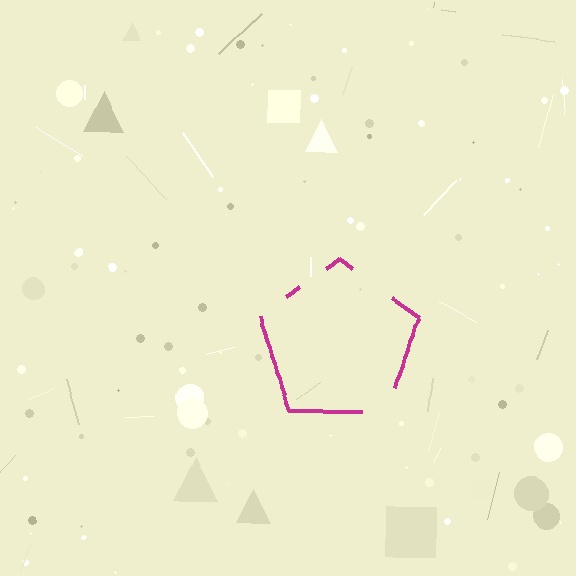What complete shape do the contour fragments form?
The contour fragments form a pentagon.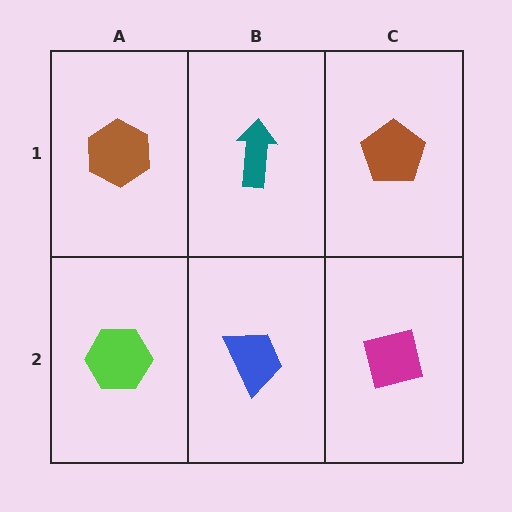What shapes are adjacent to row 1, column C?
A magenta square (row 2, column C), a teal arrow (row 1, column B).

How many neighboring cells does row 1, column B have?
3.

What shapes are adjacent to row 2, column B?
A teal arrow (row 1, column B), a lime hexagon (row 2, column A), a magenta square (row 2, column C).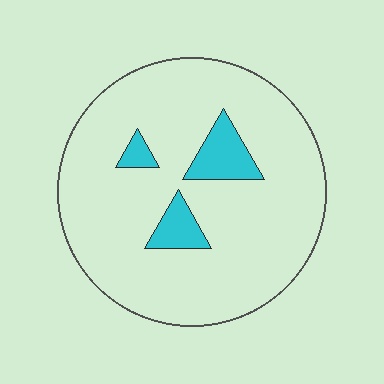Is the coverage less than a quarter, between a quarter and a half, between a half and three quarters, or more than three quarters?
Less than a quarter.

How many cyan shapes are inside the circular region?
3.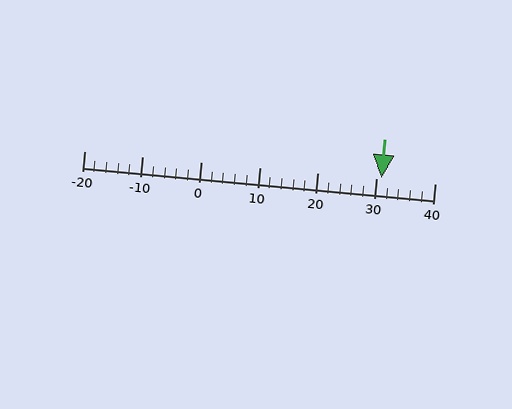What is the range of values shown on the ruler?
The ruler shows values from -20 to 40.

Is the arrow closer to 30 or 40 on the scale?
The arrow is closer to 30.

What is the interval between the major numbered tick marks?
The major tick marks are spaced 10 units apart.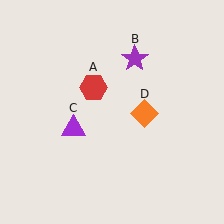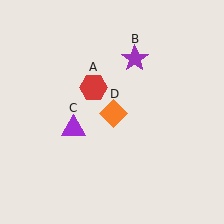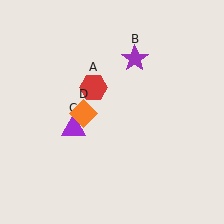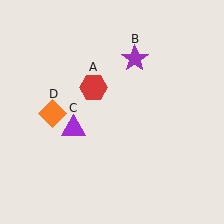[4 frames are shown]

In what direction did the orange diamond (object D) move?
The orange diamond (object D) moved left.